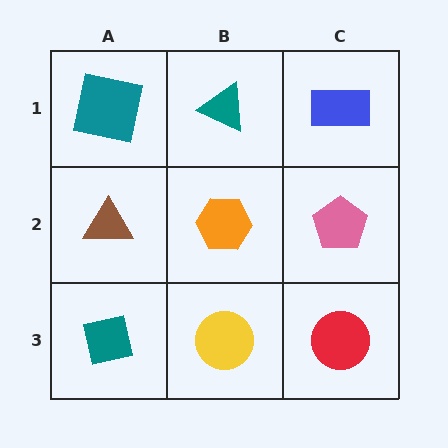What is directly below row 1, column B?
An orange hexagon.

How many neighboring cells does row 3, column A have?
2.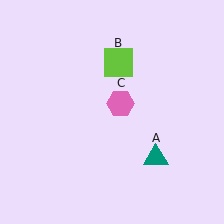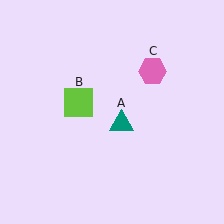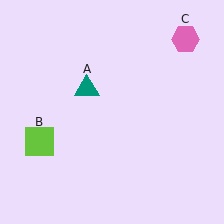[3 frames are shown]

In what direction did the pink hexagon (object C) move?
The pink hexagon (object C) moved up and to the right.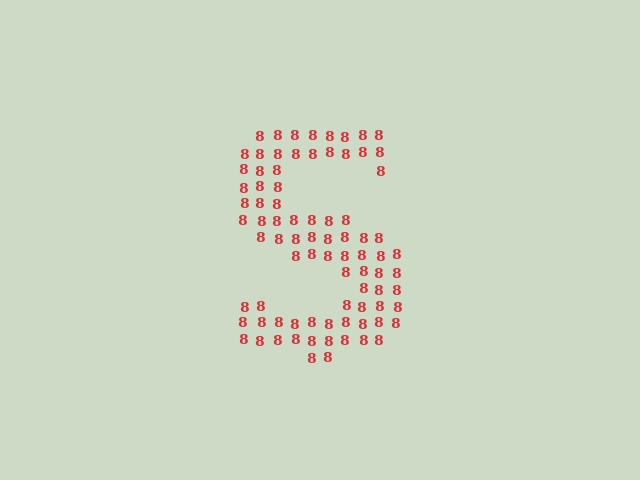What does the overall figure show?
The overall figure shows the letter S.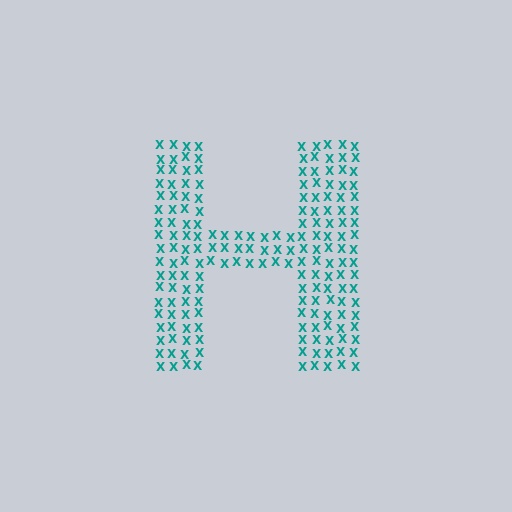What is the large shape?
The large shape is the letter H.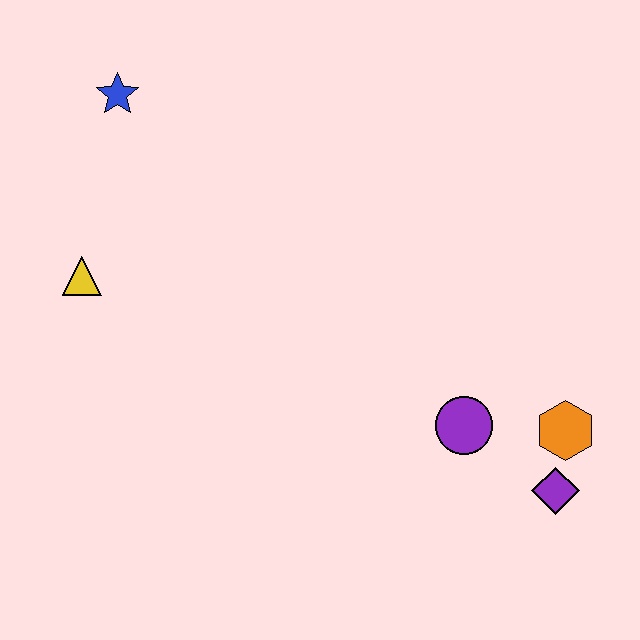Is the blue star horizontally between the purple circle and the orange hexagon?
No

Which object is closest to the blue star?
The yellow triangle is closest to the blue star.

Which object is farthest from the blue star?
The purple diamond is farthest from the blue star.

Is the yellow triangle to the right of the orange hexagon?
No